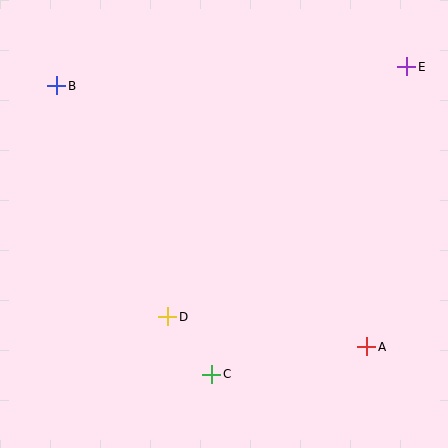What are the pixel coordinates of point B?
Point B is at (57, 86).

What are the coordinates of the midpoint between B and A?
The midpoint between B and A is at (212, 216).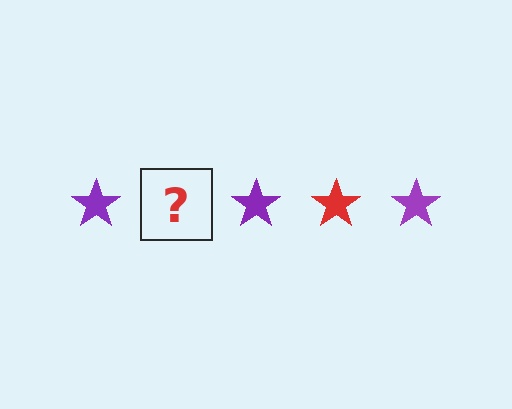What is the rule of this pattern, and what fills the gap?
The rule is that the pattern cycles through purple, red stars. The gap should be filled with a red star.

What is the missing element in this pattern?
The missing element is a red star.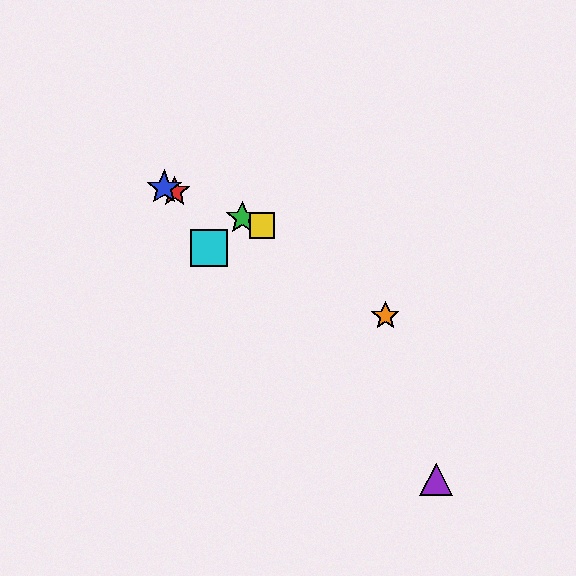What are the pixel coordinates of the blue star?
The blue star is at (164, 188).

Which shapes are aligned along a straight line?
The red star, the blue star, the green star, the yellow square are aligned along a straight line.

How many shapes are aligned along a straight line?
4 shapes (the red star, the blue star, the green star, the yellow square) are aligned along a straight line.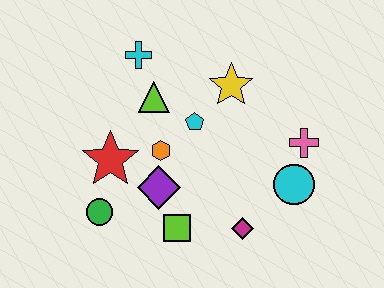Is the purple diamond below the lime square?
No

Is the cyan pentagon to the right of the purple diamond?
Yes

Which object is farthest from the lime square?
The cyan cross is farthest from the lime square.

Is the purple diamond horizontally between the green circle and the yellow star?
Yes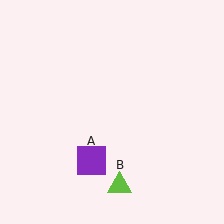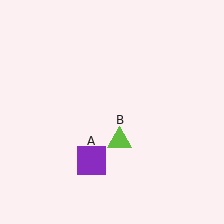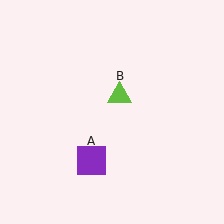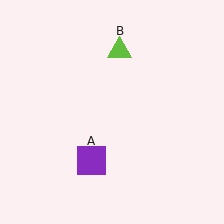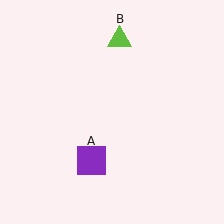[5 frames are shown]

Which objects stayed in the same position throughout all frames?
Purple square (object A) remained stationary.